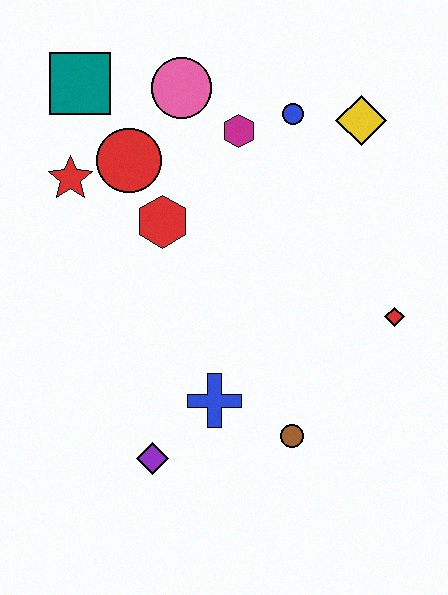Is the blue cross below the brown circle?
No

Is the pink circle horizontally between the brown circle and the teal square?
Yes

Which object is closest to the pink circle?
The magenta hexagon is closest to the pink circle.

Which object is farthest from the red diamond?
The teal square is farthest from the red diamond.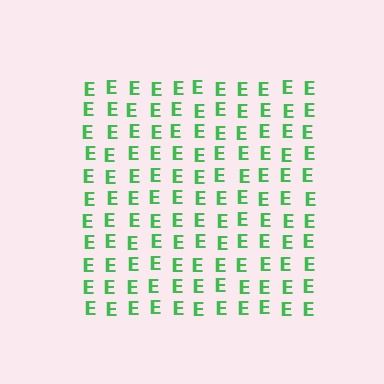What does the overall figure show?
The overall figure shows a square.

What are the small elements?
The small elements are letter E's.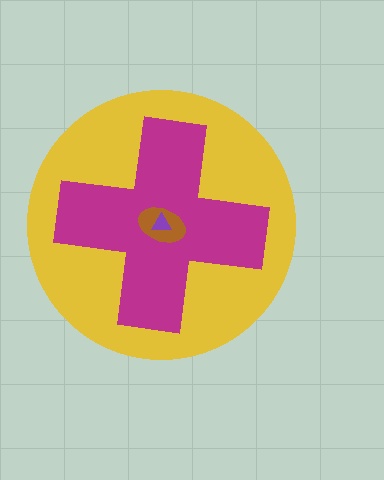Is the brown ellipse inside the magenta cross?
Yes.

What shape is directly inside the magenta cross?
The brown ellipse.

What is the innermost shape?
The purple triangle.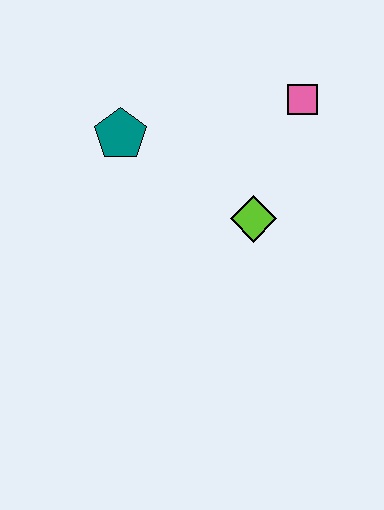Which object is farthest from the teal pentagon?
The pink square is farthest from the teal pentagon.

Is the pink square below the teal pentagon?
No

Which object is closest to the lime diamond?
The pink square is closest to the lime diamond.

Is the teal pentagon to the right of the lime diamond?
No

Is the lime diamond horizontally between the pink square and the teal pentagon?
Yes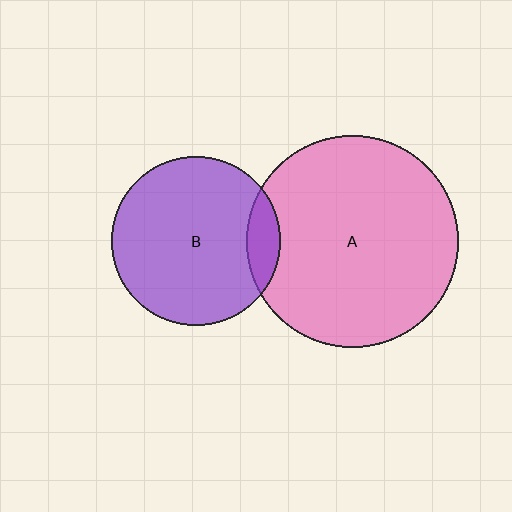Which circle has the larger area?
Circle A (pink).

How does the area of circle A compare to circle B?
Approximately 1.6 times.